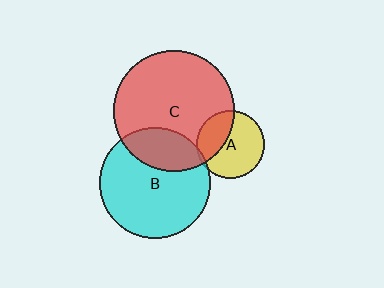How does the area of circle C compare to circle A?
Approximately 3.2 times.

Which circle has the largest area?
Circle C (red).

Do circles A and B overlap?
Yes.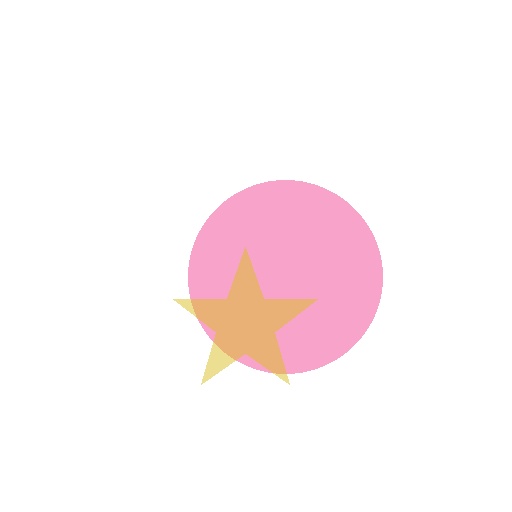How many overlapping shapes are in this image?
There are 2 overlapping shapes in the image.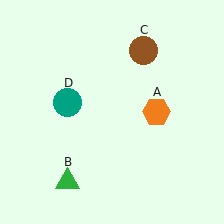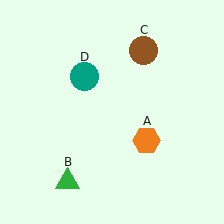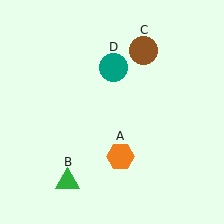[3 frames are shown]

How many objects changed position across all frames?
2 objects changed position: orange hexagon (object A), teal circle (object D).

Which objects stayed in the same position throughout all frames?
Green triangle (object B) and brown circle (object C) remained stationary.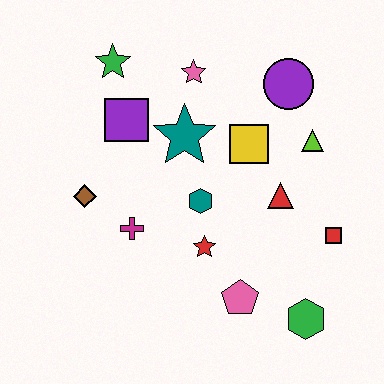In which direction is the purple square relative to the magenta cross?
The purple square is above the magenta cross.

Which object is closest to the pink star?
The teal star is closest to the pink star.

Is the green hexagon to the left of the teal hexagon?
No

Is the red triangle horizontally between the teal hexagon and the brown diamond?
No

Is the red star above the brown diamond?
No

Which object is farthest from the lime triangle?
The brown diamond is farthest from the lime triangle.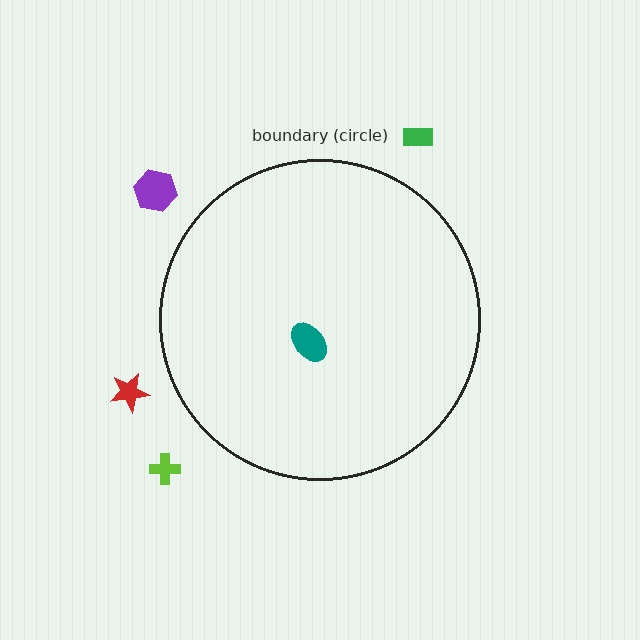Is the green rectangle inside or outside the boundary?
Outside.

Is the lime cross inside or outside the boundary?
Outside.